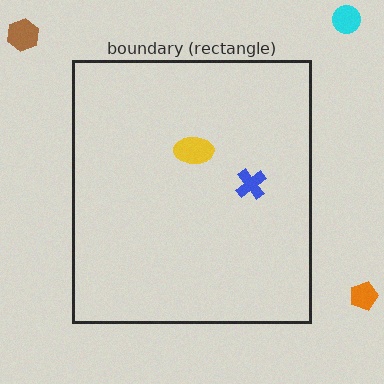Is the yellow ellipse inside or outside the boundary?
Inside.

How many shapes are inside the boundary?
2 inside, 3 outside.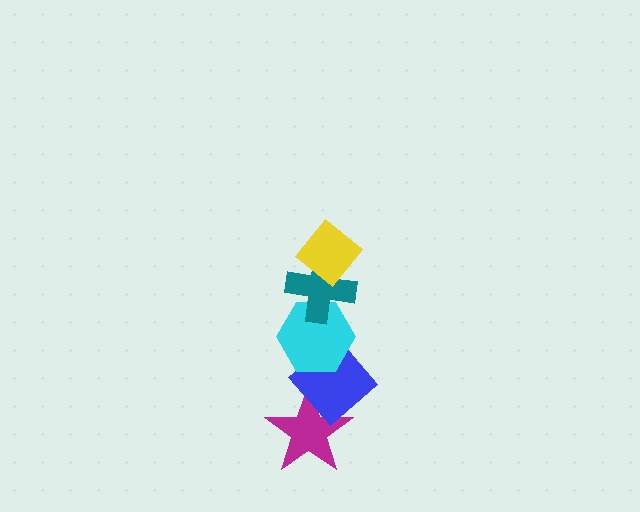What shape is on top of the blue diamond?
The cyan hexagon is on top of the blue diamond.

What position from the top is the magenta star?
The magenta star is 5th from the top.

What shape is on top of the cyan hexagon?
The teal cross is on top of the cyan hexagon.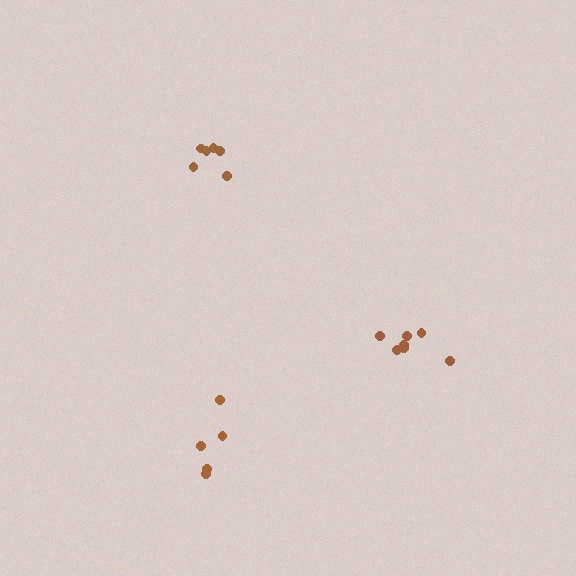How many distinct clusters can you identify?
There are 3 distinct clusters.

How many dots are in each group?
Group 1: 5 dots, Group 2: 7 dots, Group 3: 6 dots (18 total).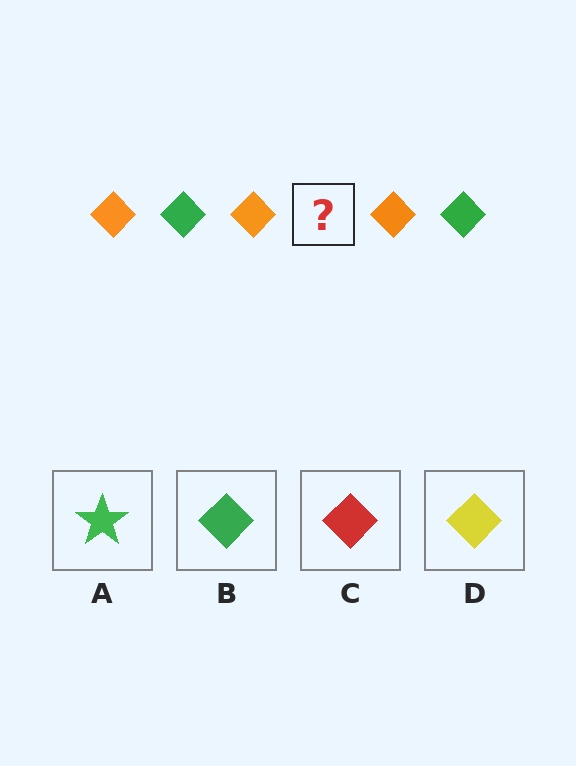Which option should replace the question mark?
Option B.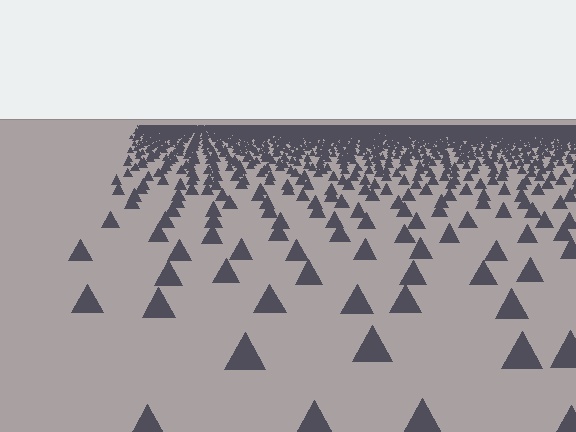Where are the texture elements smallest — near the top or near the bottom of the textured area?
Near the top.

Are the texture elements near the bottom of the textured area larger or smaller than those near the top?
Larger. Near the bottom, elements are closer to the viewer and appear at a bigger on-screen size.